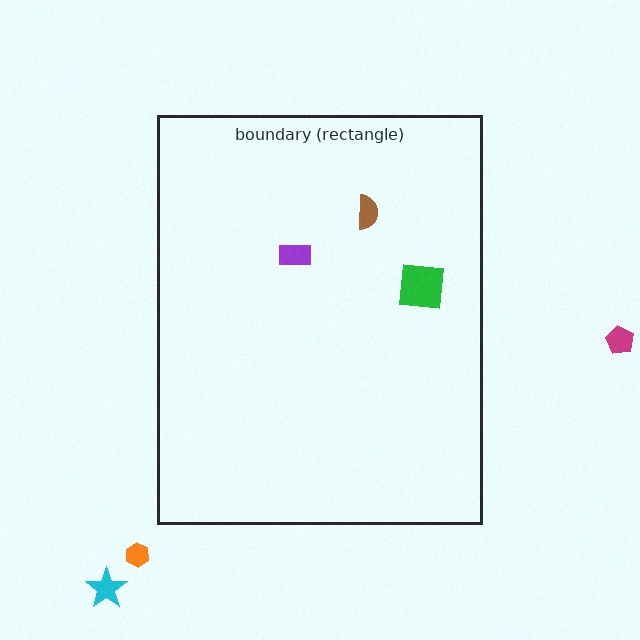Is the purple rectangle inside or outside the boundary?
Inside.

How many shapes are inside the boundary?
3 inside, 3 outside.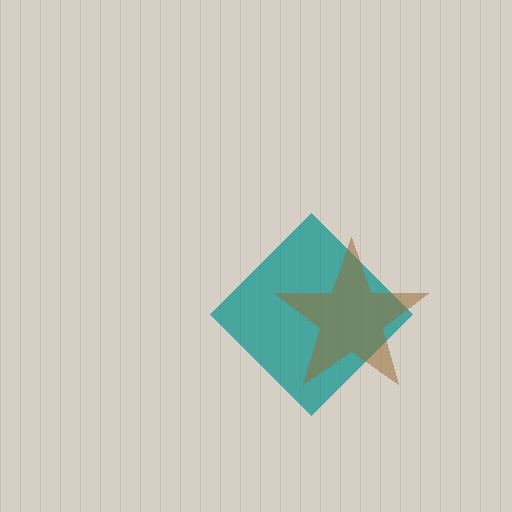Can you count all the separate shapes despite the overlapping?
Yes, there are 2 separate shapes.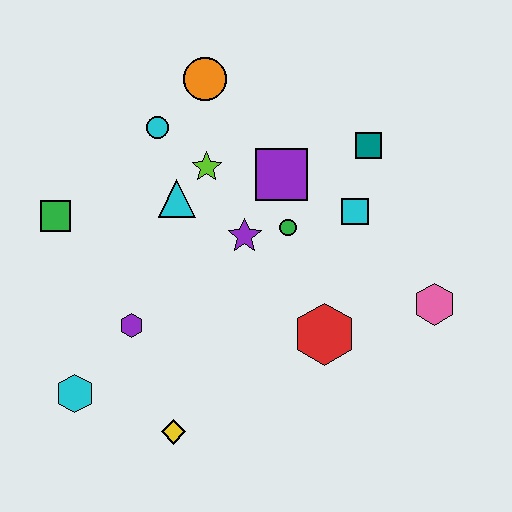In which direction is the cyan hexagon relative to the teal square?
The cyan hexagon is to the left of the teal square.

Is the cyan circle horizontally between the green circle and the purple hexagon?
Yes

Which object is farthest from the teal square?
The cyan hexagon is farthest from the teal square.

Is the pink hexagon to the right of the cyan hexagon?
Yes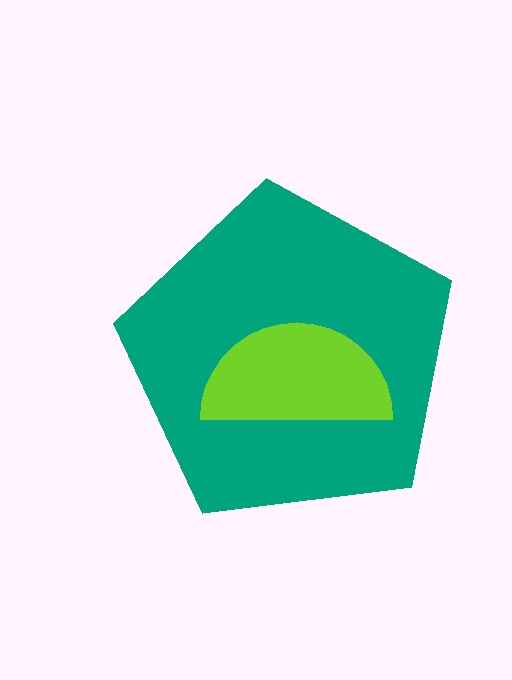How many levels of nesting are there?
2.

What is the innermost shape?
The lime semicircle.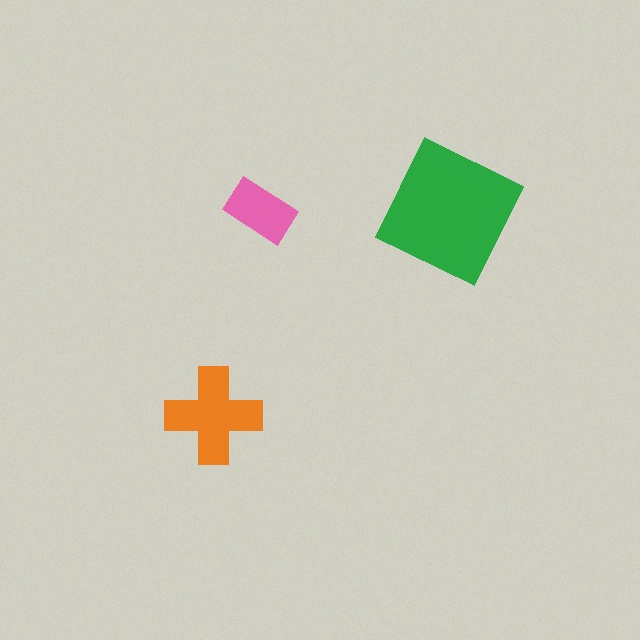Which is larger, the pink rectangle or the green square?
The green square.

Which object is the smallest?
The pink rectangle.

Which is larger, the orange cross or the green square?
The green square.